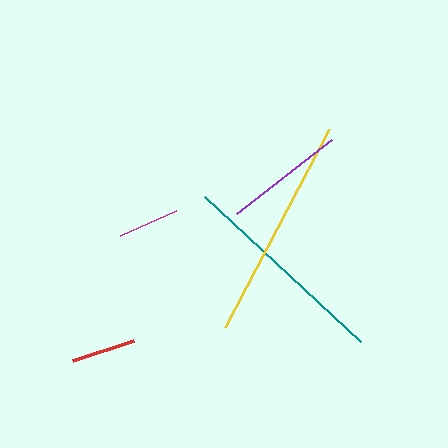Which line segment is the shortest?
The magenta line is the shortest at approximately 61 pixels.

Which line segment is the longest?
The yellow line is the longest at approximately 223 pixels.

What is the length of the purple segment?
The purple segment is approximately 121 pixels long.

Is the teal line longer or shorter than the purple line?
The teal line is longer than the purple line.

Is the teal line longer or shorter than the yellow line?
The yellow line is longer than the teal line.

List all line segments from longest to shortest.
From longest to shortest: yellow, teal, purple, red, magenta.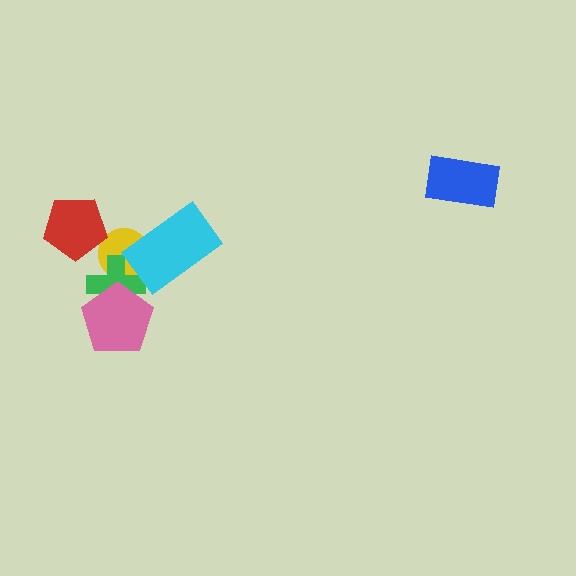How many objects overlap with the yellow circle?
2 objects overlap with the yellow circle.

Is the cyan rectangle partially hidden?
No, no other shape covers it.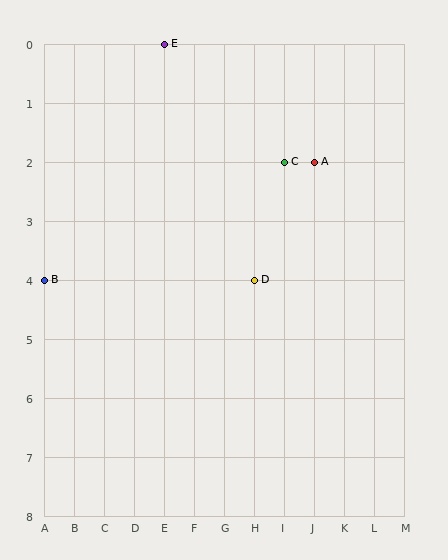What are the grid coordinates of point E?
Point E is at grid coordinates (E, 0).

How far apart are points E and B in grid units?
Points E and B are 4 columns and 4 rows apart (about 5.7 grid units diagonally).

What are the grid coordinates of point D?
Point D is at grid coordinates (H, 4).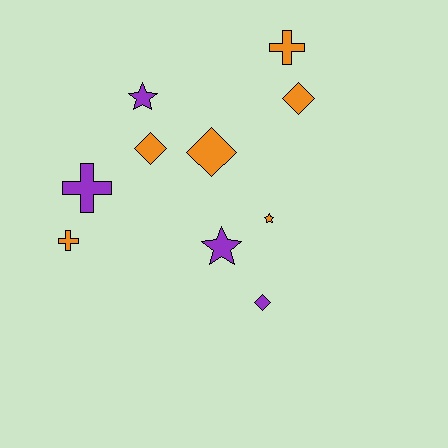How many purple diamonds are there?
There is 1 purple diamond.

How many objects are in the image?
There are 10 objects.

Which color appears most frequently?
Orange, with 6 objects.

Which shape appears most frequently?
Diamond, with 4 objects.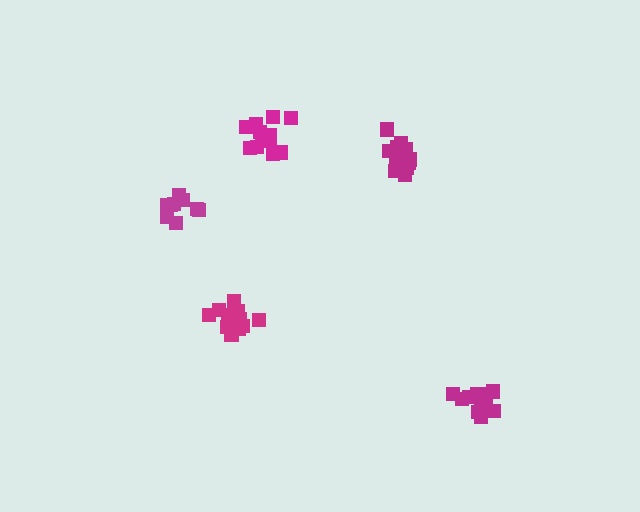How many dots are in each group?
Group 1: 14 dots, Group 2: 13 dots, Group 3: 13 dots, Group 4: 9 dots, Group 5: 14 dots (63 total).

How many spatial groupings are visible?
There are 5 spatial groupings.